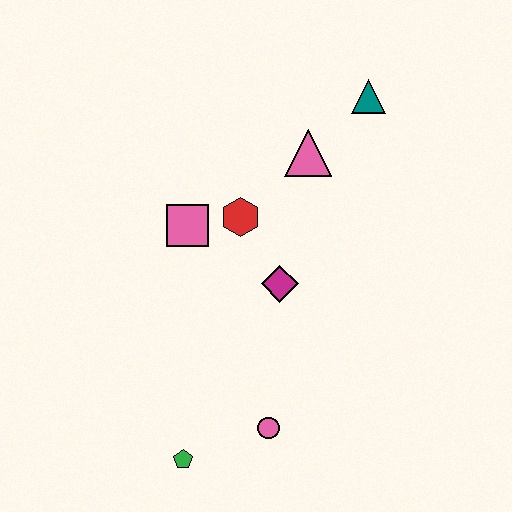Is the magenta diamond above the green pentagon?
Yes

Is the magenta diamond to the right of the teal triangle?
No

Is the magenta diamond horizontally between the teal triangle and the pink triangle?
No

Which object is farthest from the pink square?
The green pentagon is farthest from the pink square.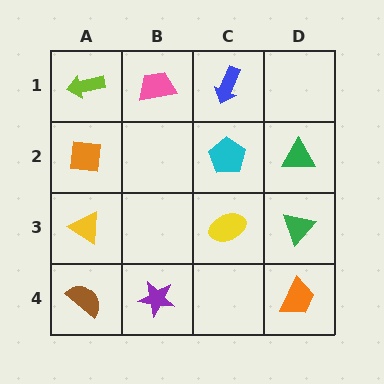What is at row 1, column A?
A lime arrow.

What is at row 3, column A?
A yellow triangle.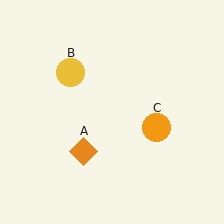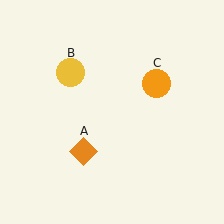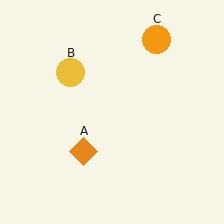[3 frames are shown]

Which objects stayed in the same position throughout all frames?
Orange diamond (object A) and yellow circle (object B) remained stationary.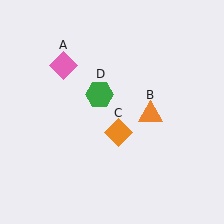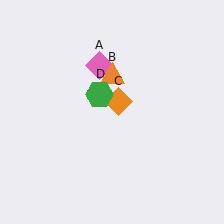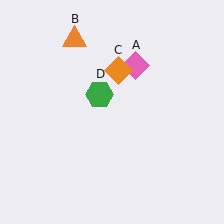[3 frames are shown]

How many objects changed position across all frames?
3 objects changed position: pink diamond (object A), orange triangle (object B), orange diamond (object C).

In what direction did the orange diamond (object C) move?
The orange diamond (object C) moved up.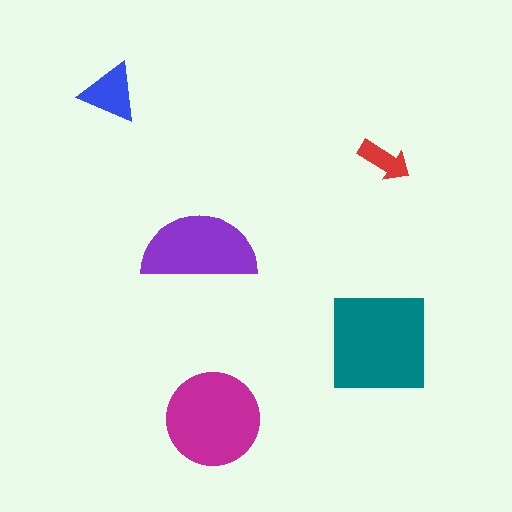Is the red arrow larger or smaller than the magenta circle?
Smaller.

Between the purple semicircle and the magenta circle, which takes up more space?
The magenta circle.